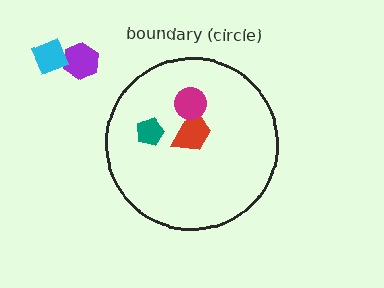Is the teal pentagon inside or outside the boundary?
Inside.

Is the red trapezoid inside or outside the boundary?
Inside.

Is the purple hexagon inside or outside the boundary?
Outside.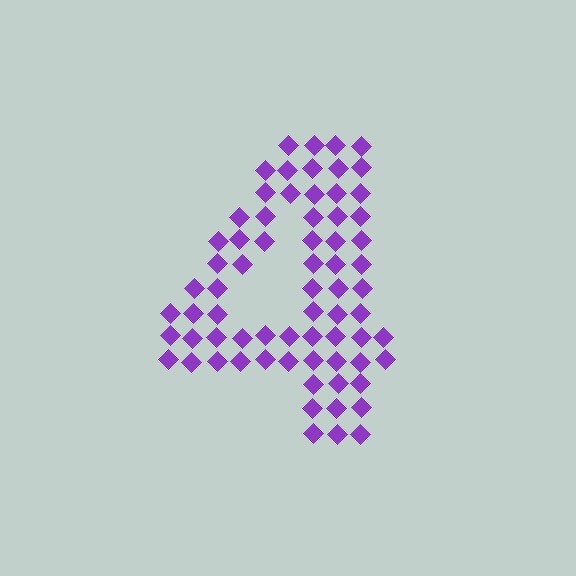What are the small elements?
The small elements are diamonds.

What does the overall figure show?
The overall figure shows the digit 4.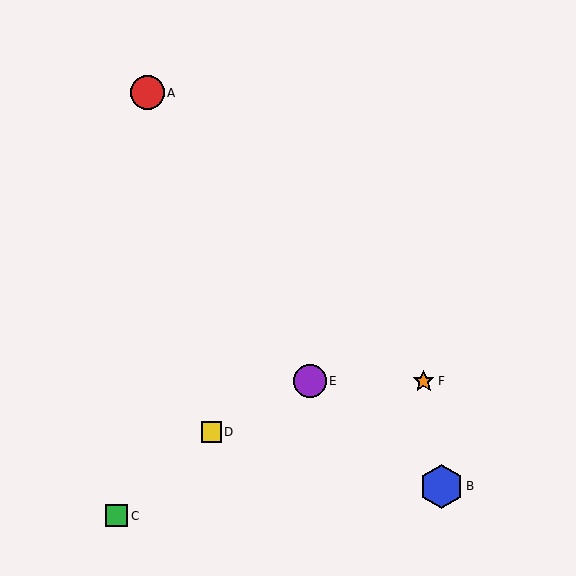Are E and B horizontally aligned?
No, E is at y≈381 and B is at y≈487.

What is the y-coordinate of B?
Object B is at y≈487.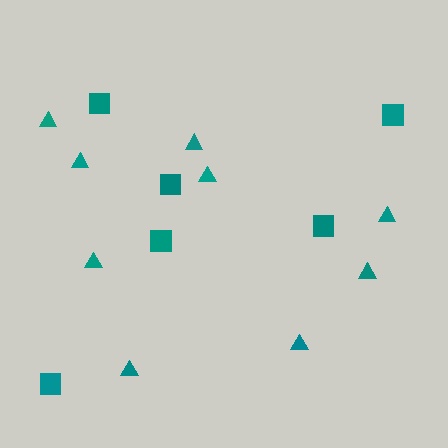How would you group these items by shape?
There are 2 groups: one group of triangles (9) and one group of squares (6).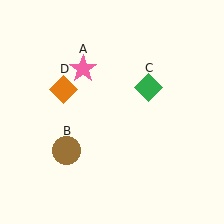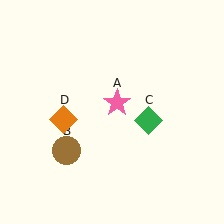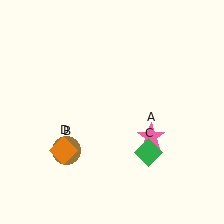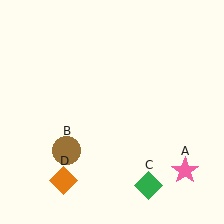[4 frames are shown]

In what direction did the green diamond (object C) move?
The green diamond (object C) moved down.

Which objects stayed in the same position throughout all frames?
Brown circle (object B) remained stationary.